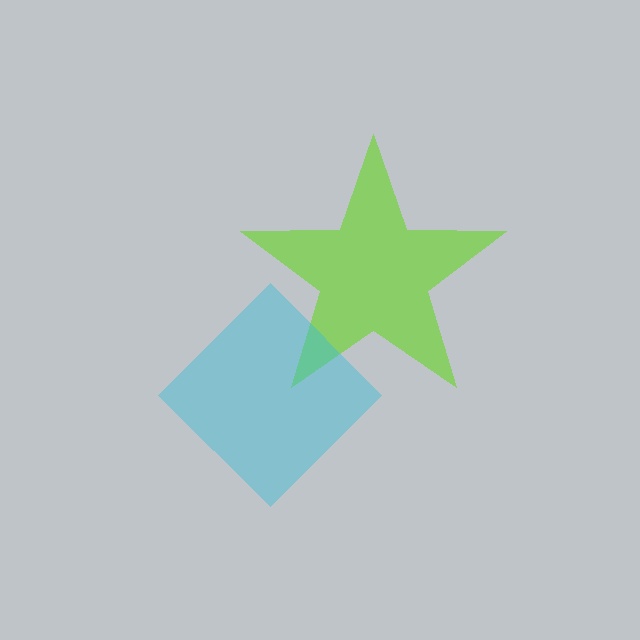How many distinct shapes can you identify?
There are 2 distinct shapes: a lime star, a cyan diamond.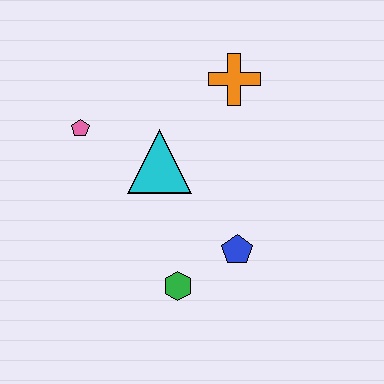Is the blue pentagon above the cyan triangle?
No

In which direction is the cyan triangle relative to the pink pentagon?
The cyan triangle is to the right of the pink pentagon.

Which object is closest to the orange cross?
The cyan triangle is closest to the orange cross.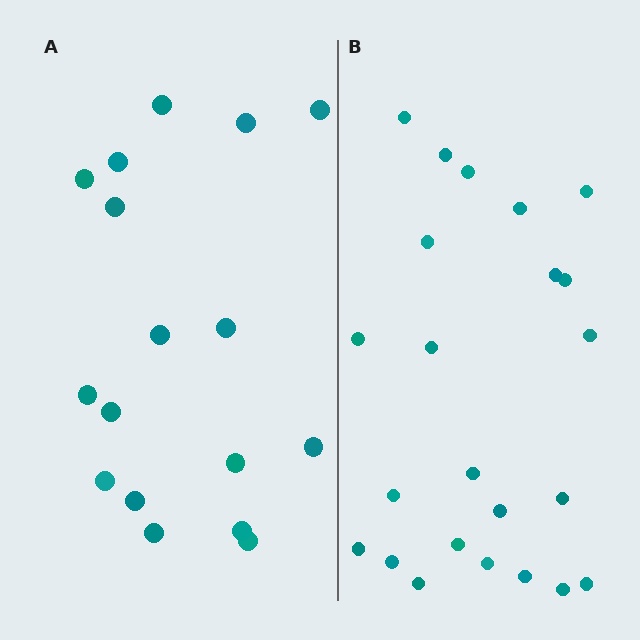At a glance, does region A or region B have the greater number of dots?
Region B (the right region) has more dots.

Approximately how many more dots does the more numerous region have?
Region B has about 6 more dots than region A.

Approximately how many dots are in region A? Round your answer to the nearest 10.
About 20 dots. (The exact count is 17, which rounds to 20.)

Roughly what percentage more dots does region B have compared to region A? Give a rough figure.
About 35% more.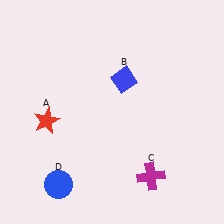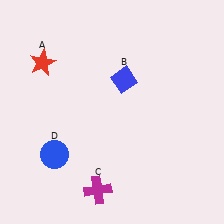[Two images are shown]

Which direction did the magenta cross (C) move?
The magenta cross (C) moved left.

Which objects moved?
The objects that moved are: the red star (A), the magenta cross (C), the blue circle (D).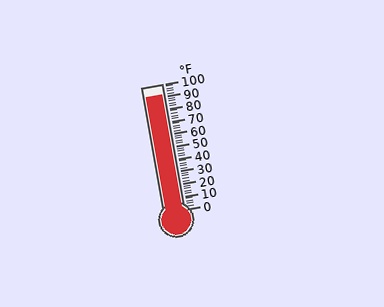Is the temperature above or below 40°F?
The temperature is above 40°F.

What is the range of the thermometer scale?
The thermometer scale ranges from 0°F to 100°F.